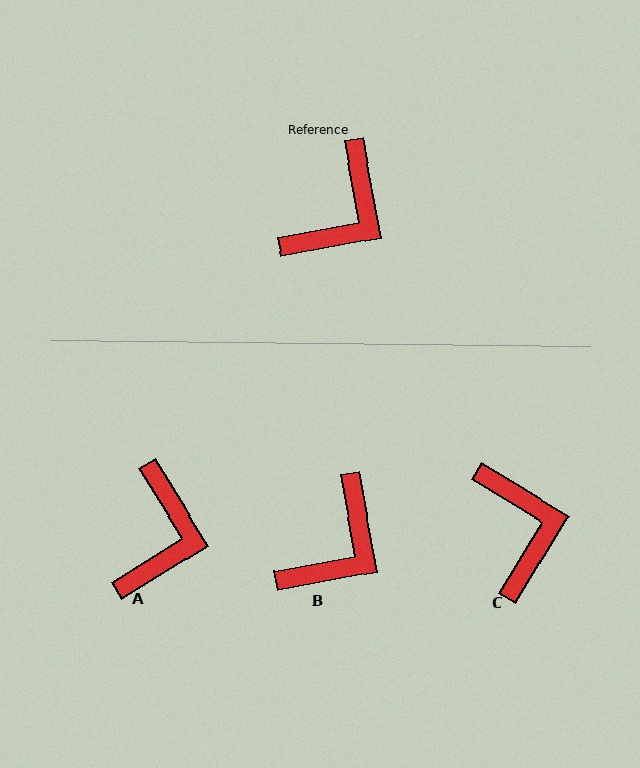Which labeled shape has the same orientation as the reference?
B.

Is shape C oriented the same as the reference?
No, it is off by about 48 degrees.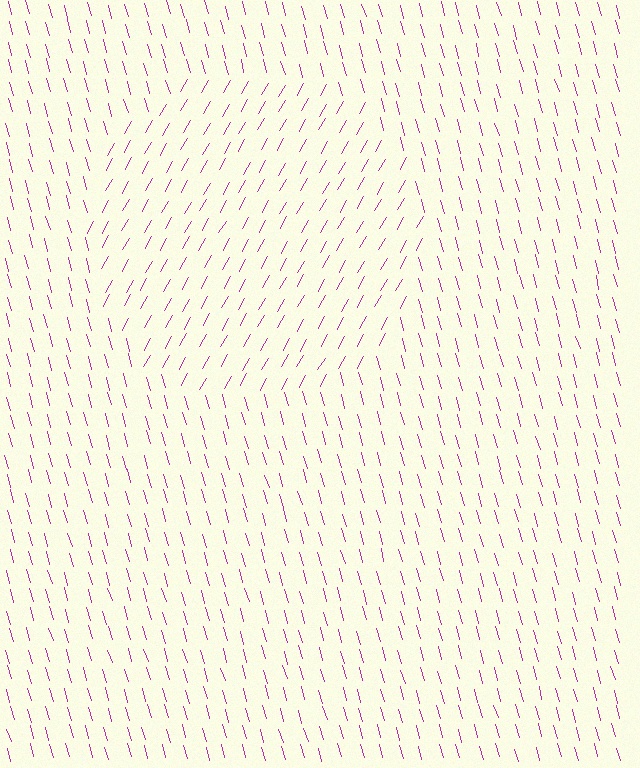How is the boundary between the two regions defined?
The boundary is defined purely by a change in line orientation (approximately 45 degrees difference). All lines are the same color and thickness.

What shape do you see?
I see a circle.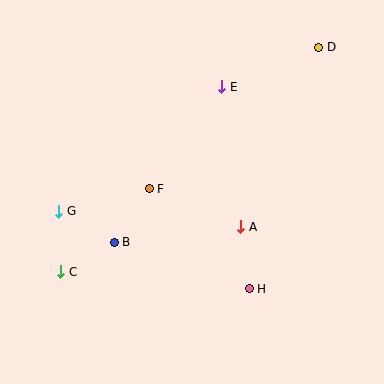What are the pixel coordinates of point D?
Point D is at (319, 47).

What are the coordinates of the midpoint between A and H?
The midpoint between A and H is at (245, 258).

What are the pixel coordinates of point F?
Point F is at (149, 189).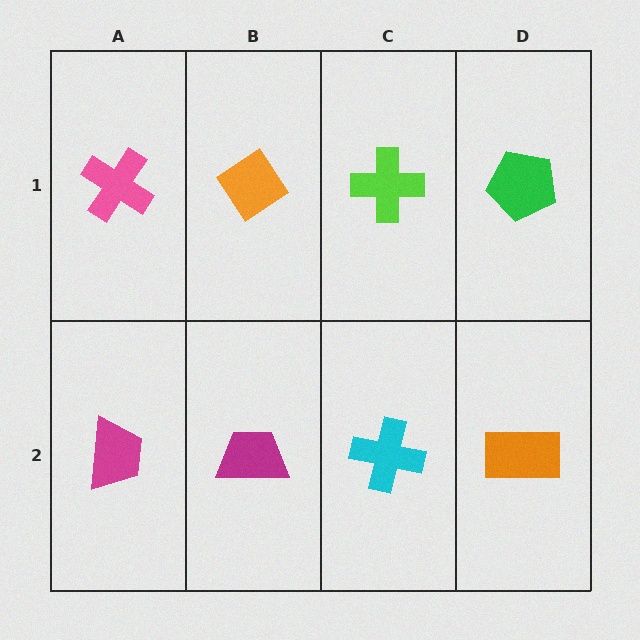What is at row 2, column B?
A magenta trapezoid.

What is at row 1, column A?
A pink cross.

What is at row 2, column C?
A cyan cross.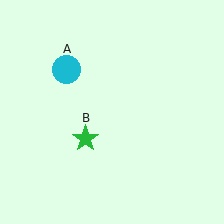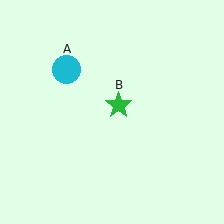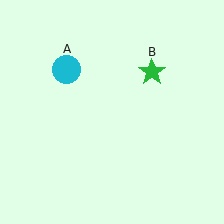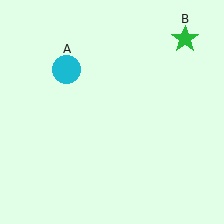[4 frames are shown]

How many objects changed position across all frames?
1 object changed position: green star (object B).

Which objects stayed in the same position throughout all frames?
Cyan circle (object A) remained stationary.